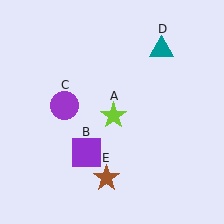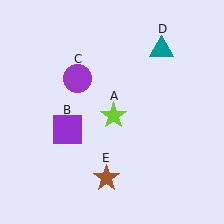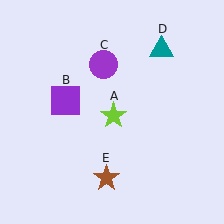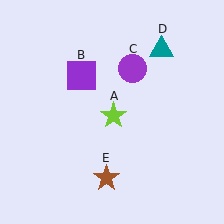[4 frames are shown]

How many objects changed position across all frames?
2 objects changed position: purple square (object B), purple circle (object C).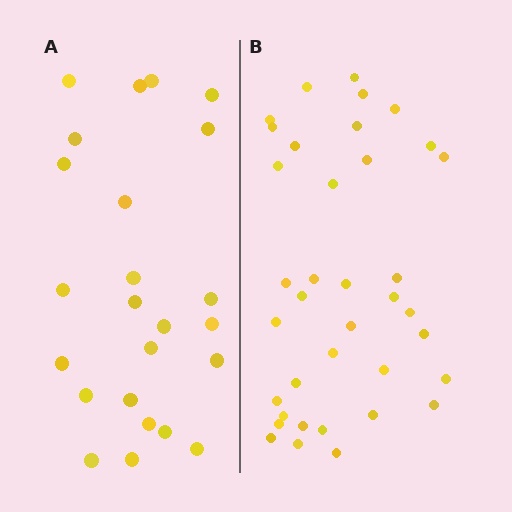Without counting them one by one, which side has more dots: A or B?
Region B (the right region) has more dots.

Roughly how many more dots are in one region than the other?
Region B has approximately 15 more dots than region A.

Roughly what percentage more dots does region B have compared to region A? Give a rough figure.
About 55% more.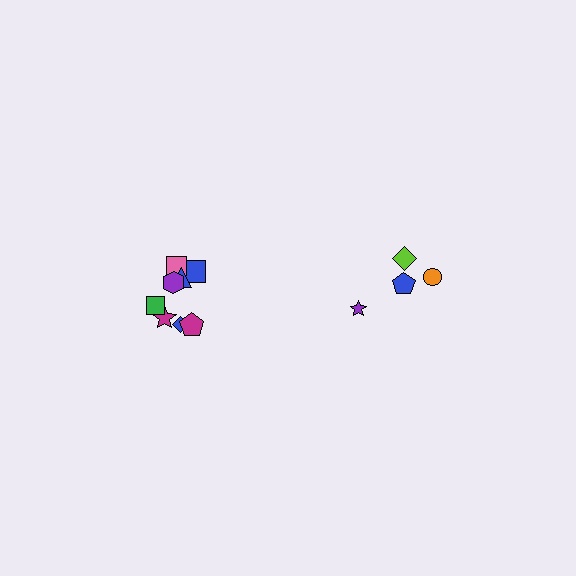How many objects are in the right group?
There are 4 objects.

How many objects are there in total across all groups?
There are 12 objects.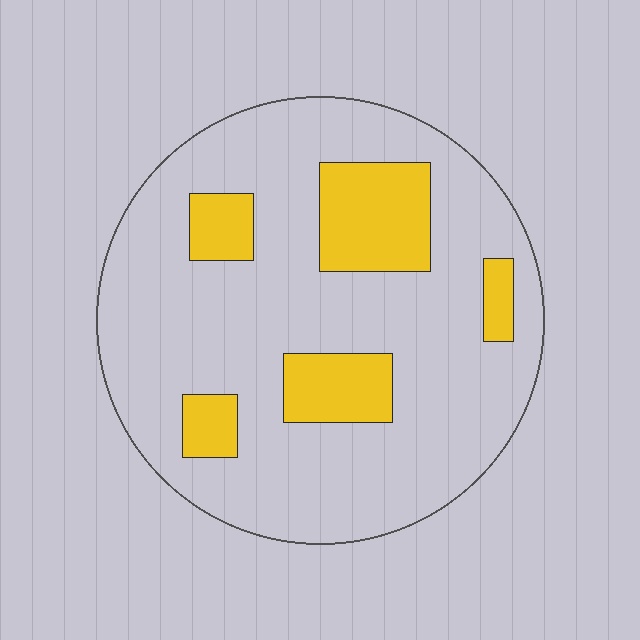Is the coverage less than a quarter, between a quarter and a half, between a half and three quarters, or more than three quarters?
Less than a quarter.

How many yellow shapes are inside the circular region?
5.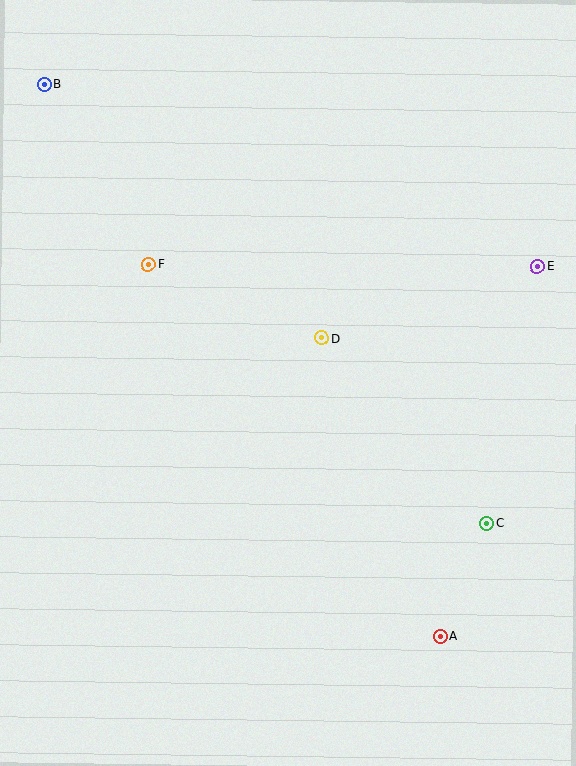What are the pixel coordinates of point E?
Point E is at (537, 267).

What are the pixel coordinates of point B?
Point B is at (44, 84).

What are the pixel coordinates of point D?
Point D is at (321, 338).